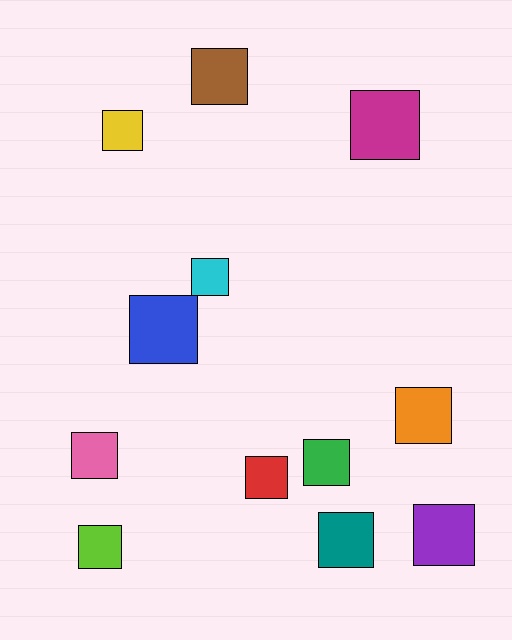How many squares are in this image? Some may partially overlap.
There are 12 squares.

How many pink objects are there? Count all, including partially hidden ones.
There is 1 pink object.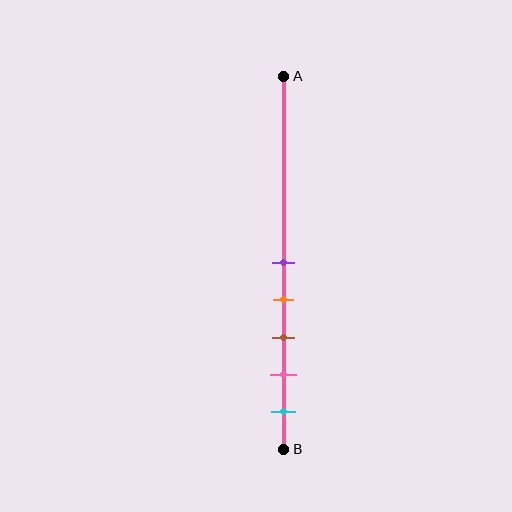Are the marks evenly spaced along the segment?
Yes, the marks are approximately evenly spaced.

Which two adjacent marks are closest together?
The purple and orange marks are the closest adjacent pair.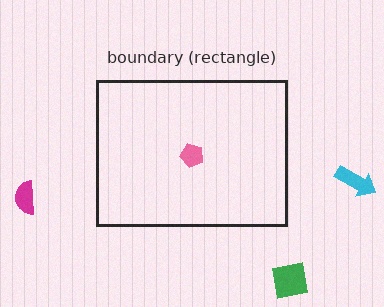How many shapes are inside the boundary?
1 inside, 3 outside.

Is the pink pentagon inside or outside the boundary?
Inside.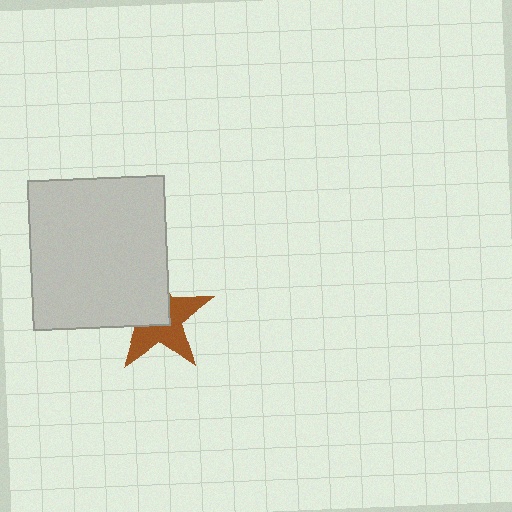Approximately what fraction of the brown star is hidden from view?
Roughly 46% of the brown star is hidden behind the light gray rectangle.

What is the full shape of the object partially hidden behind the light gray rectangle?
The partially hidden object is a brown star.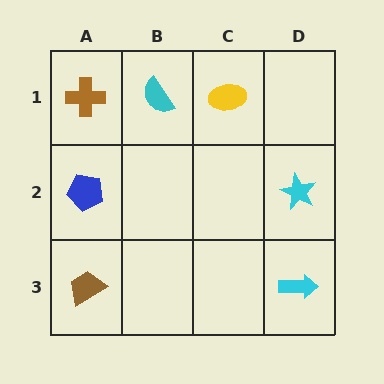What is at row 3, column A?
A brown trapezoid.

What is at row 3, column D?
A cyan arrow.